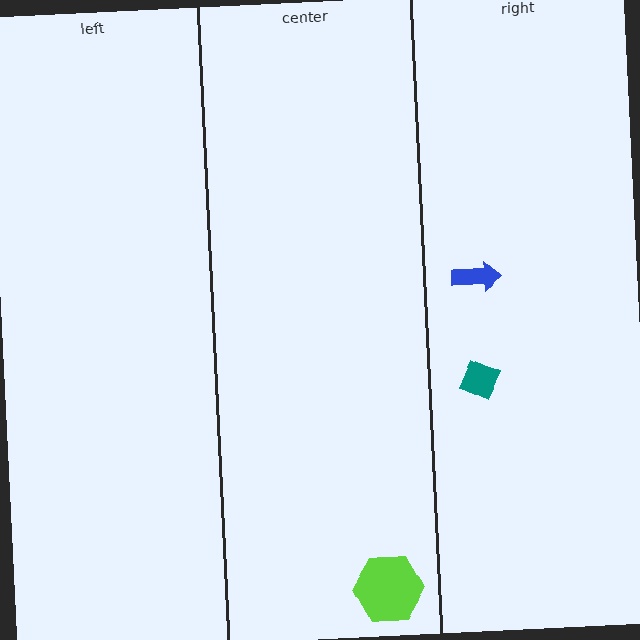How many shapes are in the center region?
1.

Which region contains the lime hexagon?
The center region.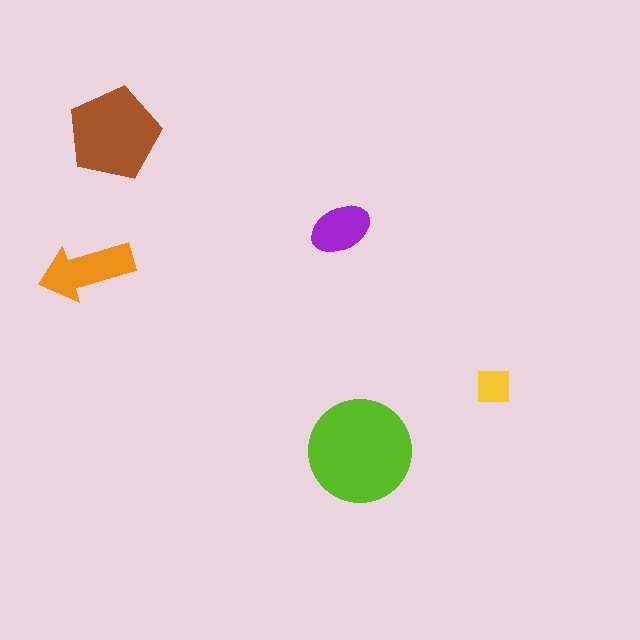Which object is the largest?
The lime circle.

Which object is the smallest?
The yellow square.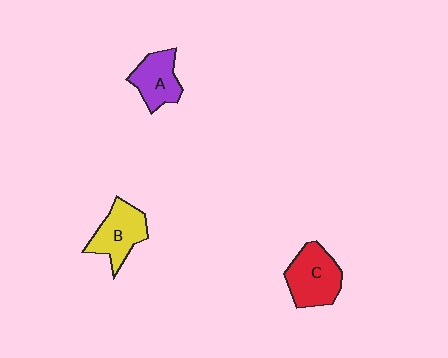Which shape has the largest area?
Shape C (red).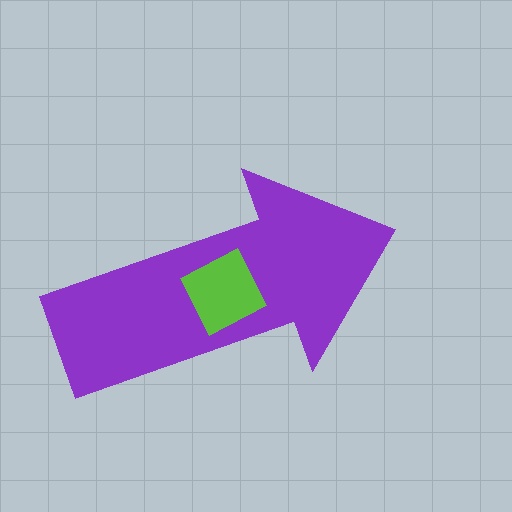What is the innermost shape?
The lime diamond.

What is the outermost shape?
The purple arrow.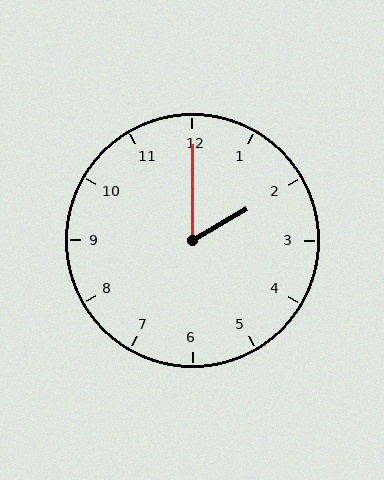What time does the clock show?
2:00.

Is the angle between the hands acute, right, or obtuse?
It is acute.